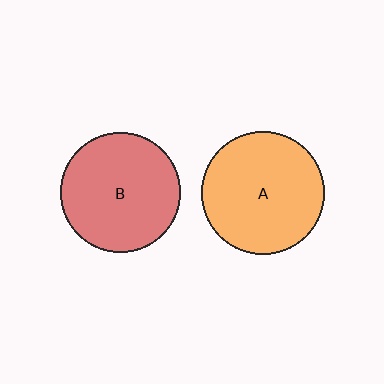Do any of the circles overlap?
No, none of the circles overlap.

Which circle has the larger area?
Circle A (orange).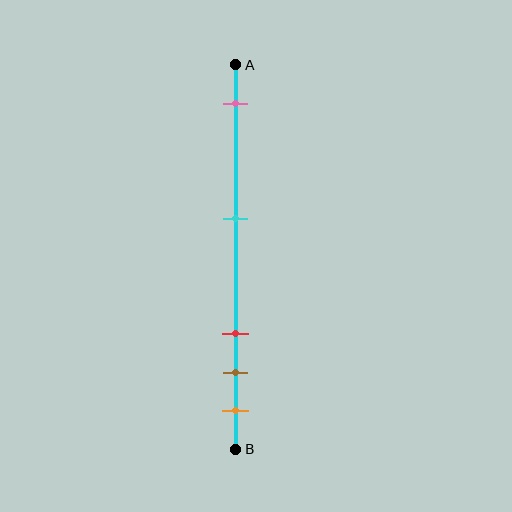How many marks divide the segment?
There are 5 marks dividing the segment.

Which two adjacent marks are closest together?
The brown and orange marks are the closest adjacent pair.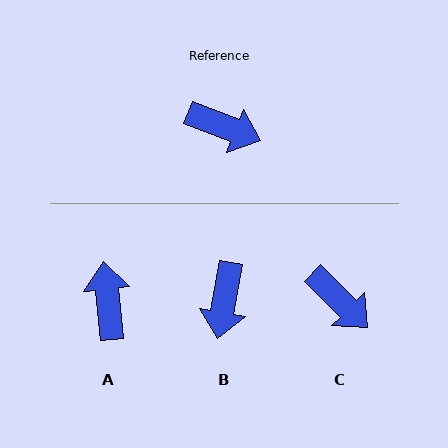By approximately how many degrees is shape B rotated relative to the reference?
Approximately 78 degrees clockwise.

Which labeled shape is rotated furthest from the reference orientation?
A, about 118 degrees away.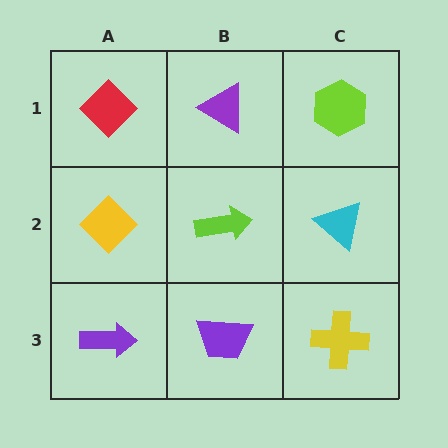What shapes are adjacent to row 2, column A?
A red diamond (row 1, column A), a purple arrow (row 3, column A), a lime arrow (row 2, column B).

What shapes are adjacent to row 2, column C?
A lime hexagon (row 1, column C), a yellow cross (row 3, column C), a lime arrow (row 2, column B).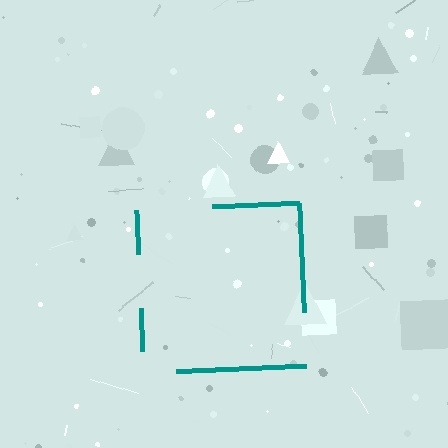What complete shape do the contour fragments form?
The contour fragments form a square.